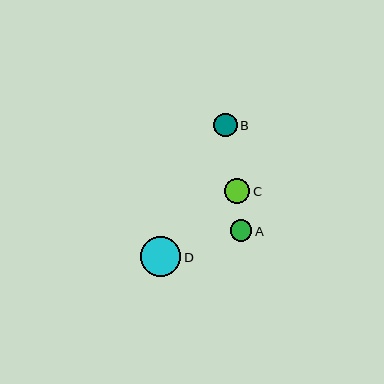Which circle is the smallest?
Circle A is the smallest with a size of approximately 22 pixels.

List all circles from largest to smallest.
From largest to smallest: D, C, B, A.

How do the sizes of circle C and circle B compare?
Circle C and circle B are approximately the same size.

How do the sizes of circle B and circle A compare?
Circle B and circle A are approximately the same size.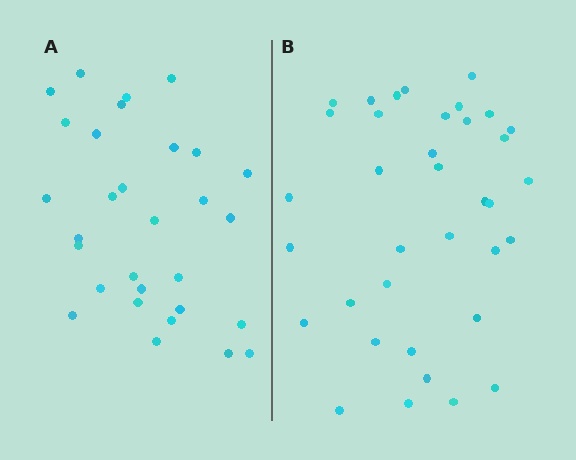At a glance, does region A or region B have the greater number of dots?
Region B (the right region) has more dots.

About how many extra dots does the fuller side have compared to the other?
Region B has about 6 more dots than region A.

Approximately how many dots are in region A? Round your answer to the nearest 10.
About 30 dots.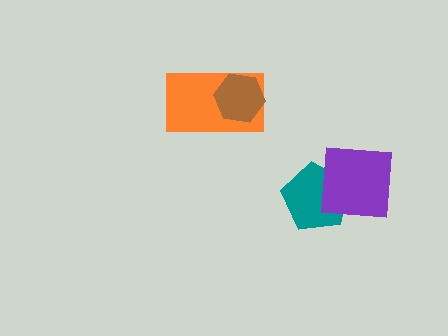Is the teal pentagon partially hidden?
Yes, it is partially covered by another shape.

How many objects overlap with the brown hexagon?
1 object overlaps with the brown hexagon.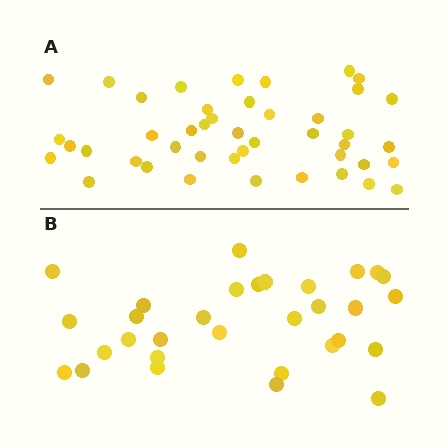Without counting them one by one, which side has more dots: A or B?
Region A (the top region) has more dots.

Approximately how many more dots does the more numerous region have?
Region A has approximately 15 more dots than region B.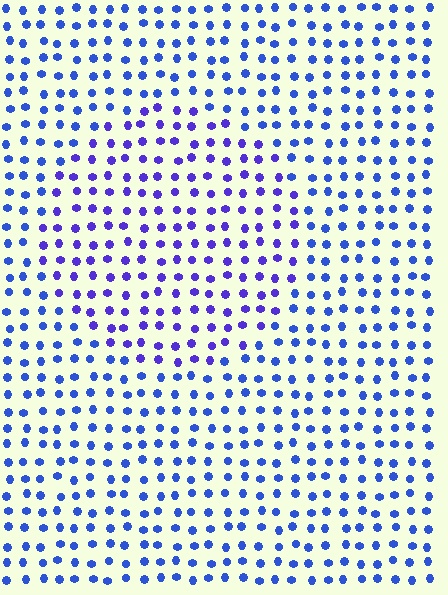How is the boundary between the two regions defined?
The boundary is defined purely by a slight shift in hue (about 27 degrees). Spacing, size, and orientation are identical on both sides.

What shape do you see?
I see a circle.